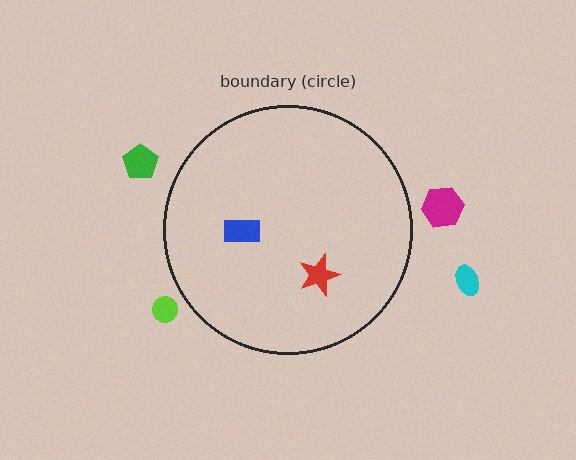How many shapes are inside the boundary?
2 inside, 4 outside.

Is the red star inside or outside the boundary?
Inside.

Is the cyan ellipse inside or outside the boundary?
Outside.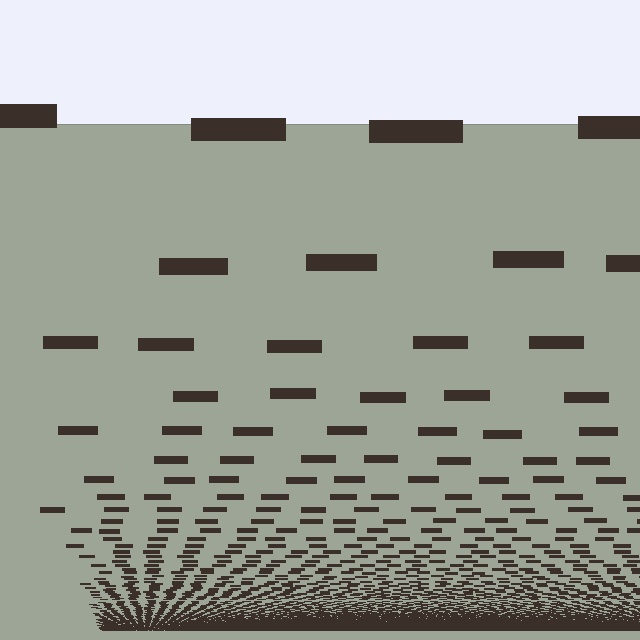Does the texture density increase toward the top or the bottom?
Density increases toward the bottom.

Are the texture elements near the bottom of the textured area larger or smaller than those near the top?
Smaller. The gradient is inverted — elements near the bottom are smaller and denser.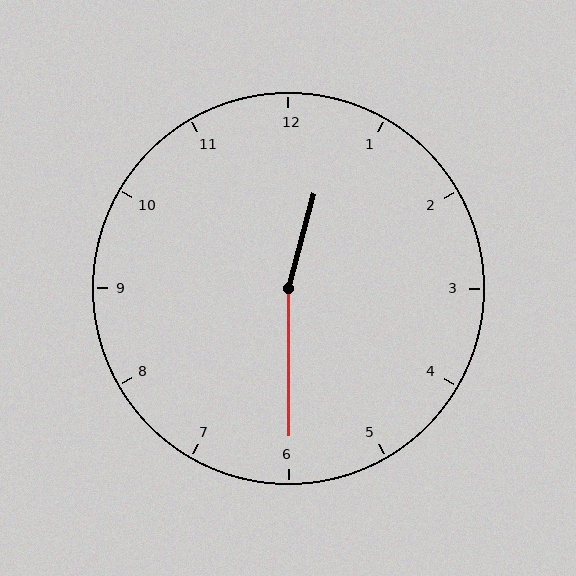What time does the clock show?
12:30.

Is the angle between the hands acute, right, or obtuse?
It is obtuse.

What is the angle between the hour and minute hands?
Approximately 165 degrees.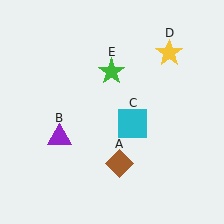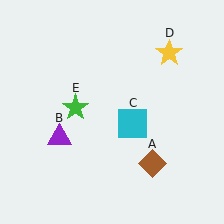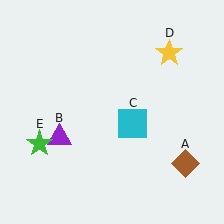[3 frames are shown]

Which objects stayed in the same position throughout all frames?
Purple triangle (object B) and cyan square (object C) and yellow star (object D) remained stationary.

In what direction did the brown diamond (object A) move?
The brown diamond (object A) moved right.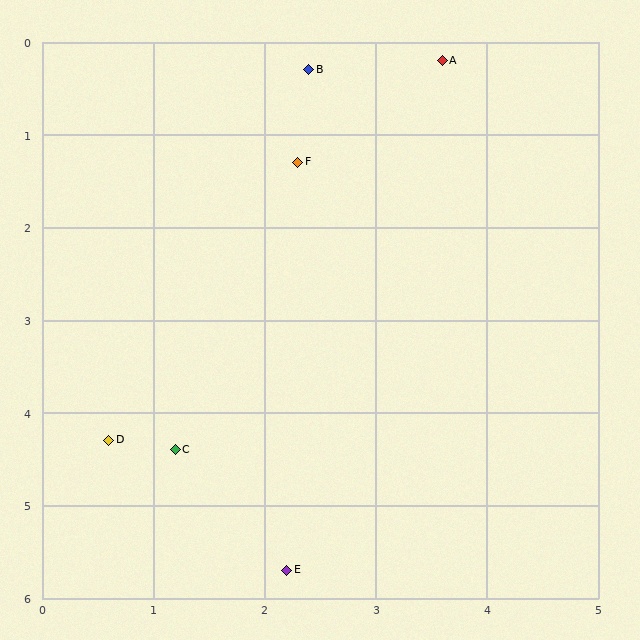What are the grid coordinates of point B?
Point B is at approximately (2.4, 0.3).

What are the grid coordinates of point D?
Point D is at approximately (0.6, 4.3).